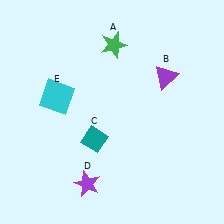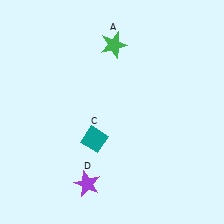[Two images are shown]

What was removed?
The purple triangle (B), the cyan square (E) were removed in Image 2.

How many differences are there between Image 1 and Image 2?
There are 2 differences between the two images.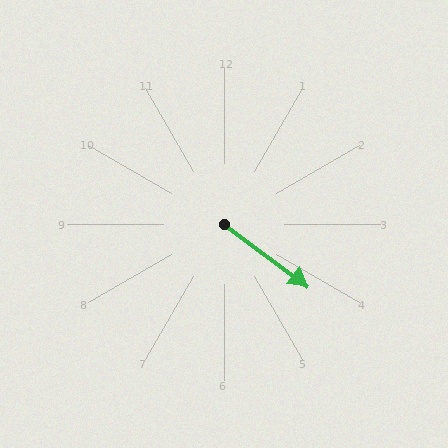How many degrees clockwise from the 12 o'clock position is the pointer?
Approximately 127 degrees.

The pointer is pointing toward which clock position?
Roughly 4 o'clock.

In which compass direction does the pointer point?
Southeast.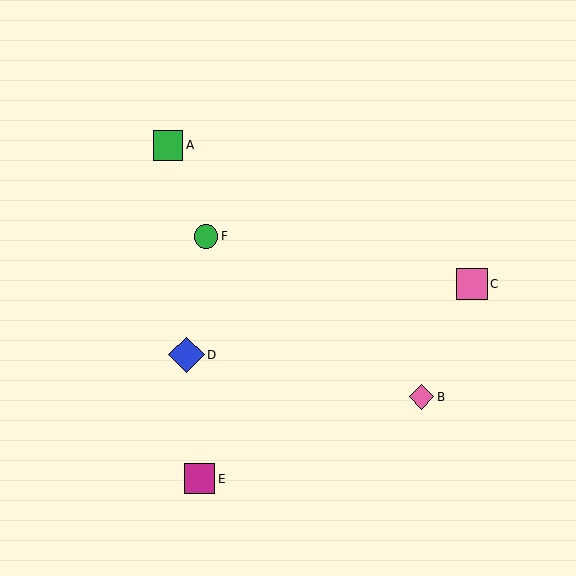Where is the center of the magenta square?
The center of the magenta square is at (200, 479).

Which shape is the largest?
The blue diamond (labeled D) is the largest.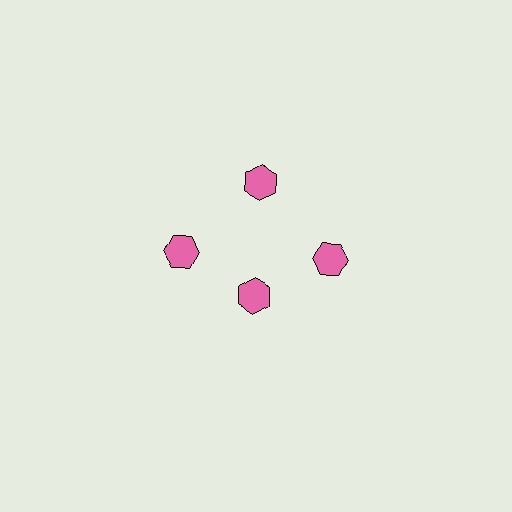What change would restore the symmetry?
The symmetry would be restored by moving it outward, back onto the ring so that all 4 hexagons sit at equal angles and equal distance from the center.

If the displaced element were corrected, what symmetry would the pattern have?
It would have 4-fold rotational symmetry — the pattern would map onto itself every 90 degrees.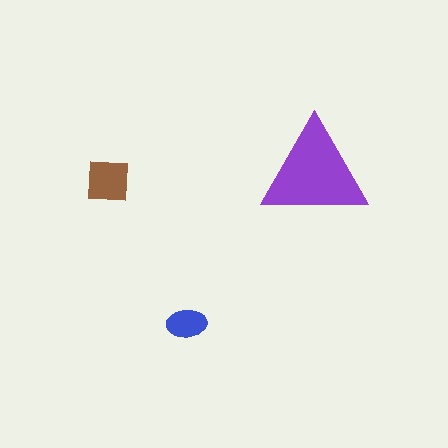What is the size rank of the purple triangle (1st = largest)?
1st.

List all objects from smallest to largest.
The blue ellipse, the brown square, the purple triangle.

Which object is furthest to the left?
The brown square is leftmost.